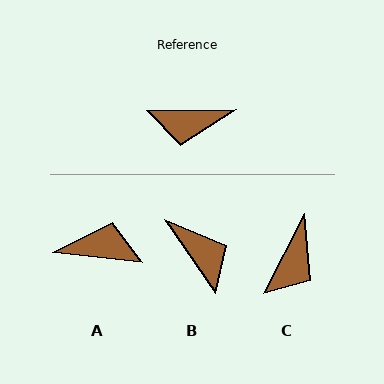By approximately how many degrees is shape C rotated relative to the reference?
Approximately 61 degrees counter-clockwise.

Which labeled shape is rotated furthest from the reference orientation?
A, about 173 degrees away.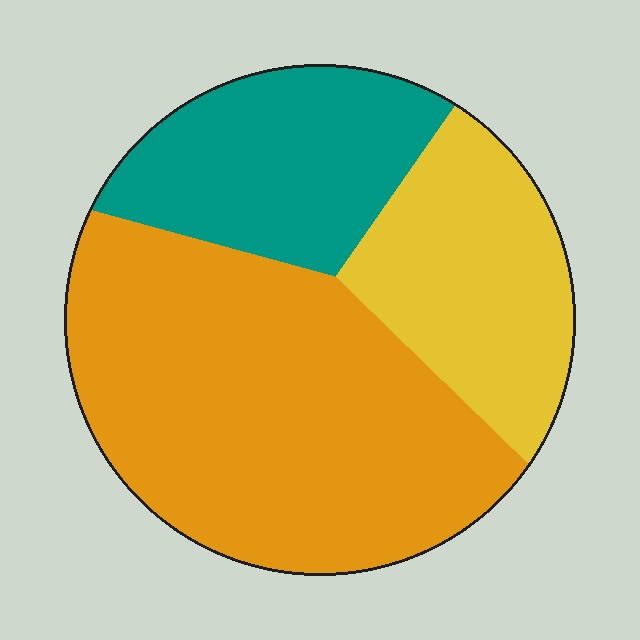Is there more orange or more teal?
Orange.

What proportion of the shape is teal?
Teal covers 23% of the shape.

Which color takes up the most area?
Orange, at roughly 55%.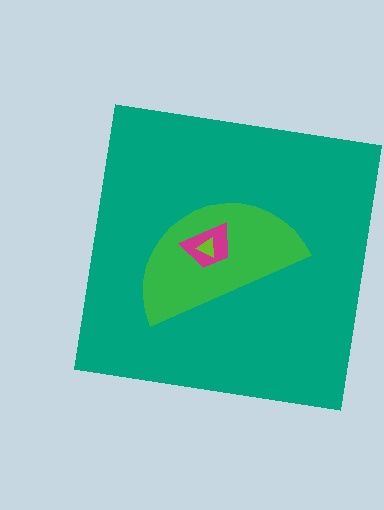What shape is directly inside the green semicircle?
The magenta trapezoid.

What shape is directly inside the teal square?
The green semicircle.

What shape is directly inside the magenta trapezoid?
The lime triangle.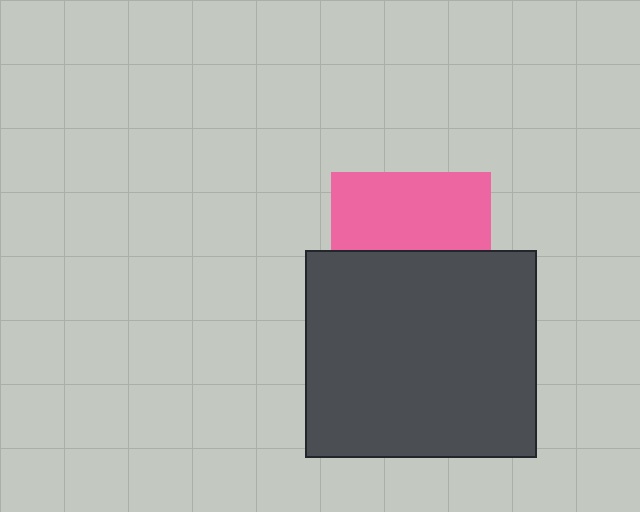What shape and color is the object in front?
The object in front is a dark gray rectangle.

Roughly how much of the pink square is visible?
About half of it is visible (roughly 49%).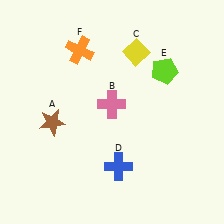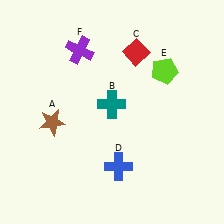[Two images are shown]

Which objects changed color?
B changed from pink to teal. C changed from yellow to red. F changed from orange to purple.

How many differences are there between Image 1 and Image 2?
There are 3 differences between the two images.